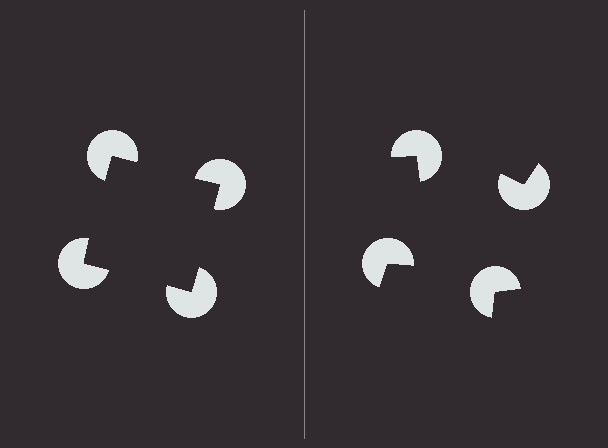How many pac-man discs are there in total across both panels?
8 — 4 on each side.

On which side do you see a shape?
An illusory square appears on the left side. On the right side the wedge cuts are rotated, so no coherent shape forms.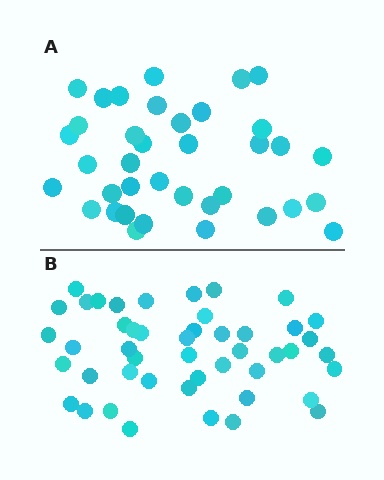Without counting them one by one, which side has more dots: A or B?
Region B (the bottom region) has more dots.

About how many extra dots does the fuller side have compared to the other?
Region B has roughly 10 or so more dots than region A.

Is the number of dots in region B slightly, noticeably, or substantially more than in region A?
Region B has noticeably more, but not dramatically so. The ratio is roughly 1.3 to 1.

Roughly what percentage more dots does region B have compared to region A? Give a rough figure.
About 25% more.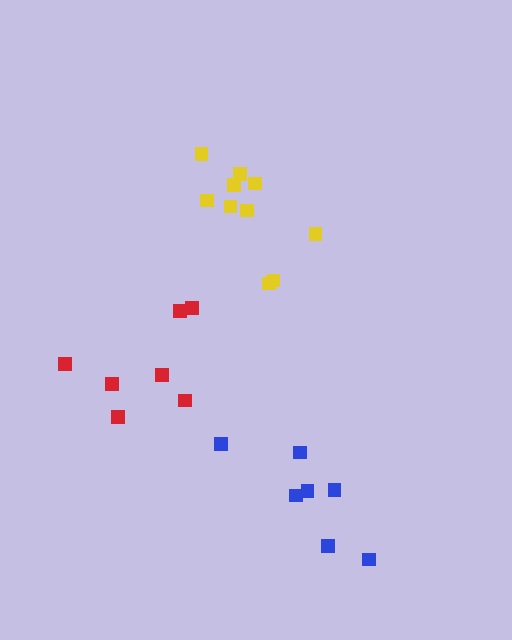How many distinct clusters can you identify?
There are 3 distinct clusters.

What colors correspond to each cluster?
The clusters are colored: yellow, red, blue.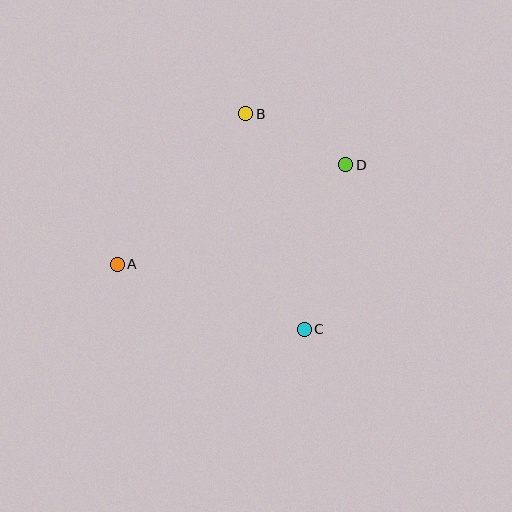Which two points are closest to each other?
Points B and D are closest to each other.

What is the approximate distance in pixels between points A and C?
The distance between A and C is approximately 198 pixels.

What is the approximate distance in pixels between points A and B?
The distance between A and B is approximately 198 pixels.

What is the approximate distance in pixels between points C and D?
The distance between C and D is approximately 170 pixels.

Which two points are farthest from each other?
Points A and D are farthest from each other.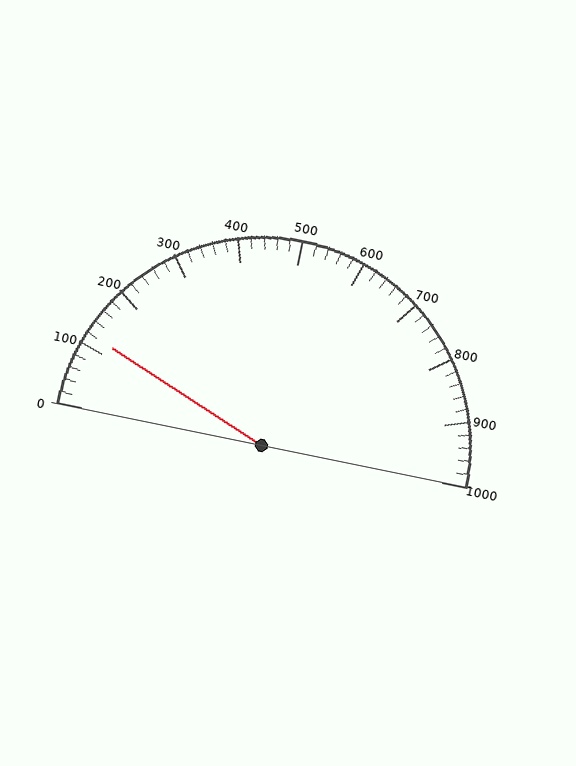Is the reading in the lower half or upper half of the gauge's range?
The reading is in the lower half of the range (0 to 1000).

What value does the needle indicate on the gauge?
The needle indicates approximately 120.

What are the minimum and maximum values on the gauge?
The gauge ranges from 0 to 1000.